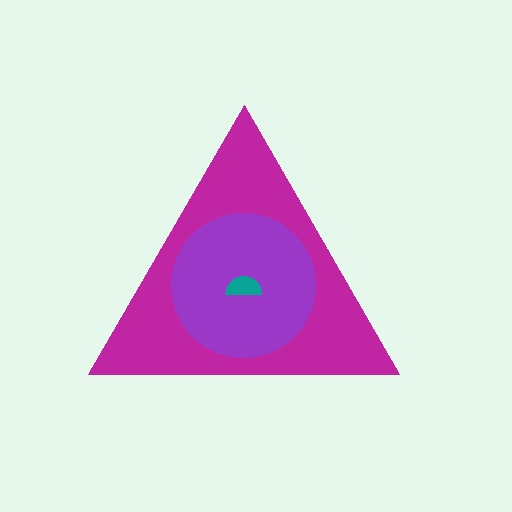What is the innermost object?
The teal semicircle.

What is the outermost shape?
The magenta triangle.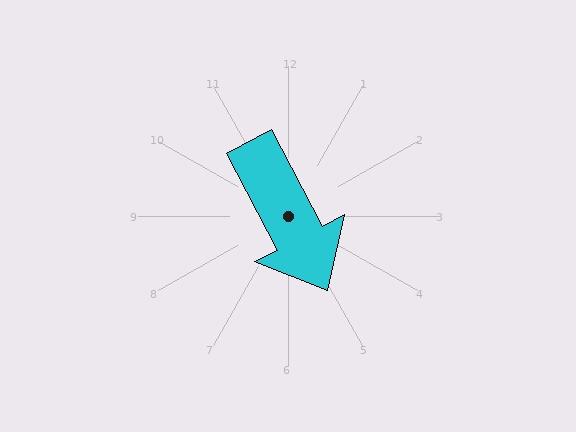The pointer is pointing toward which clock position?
Roughly 5 o'clock.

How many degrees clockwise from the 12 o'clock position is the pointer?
Approximately 152 degrees.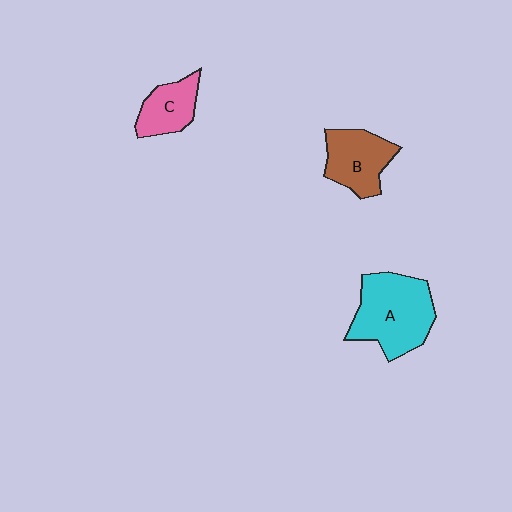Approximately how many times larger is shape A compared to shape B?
Approximately 1.5 times.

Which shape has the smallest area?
Shape C (pink).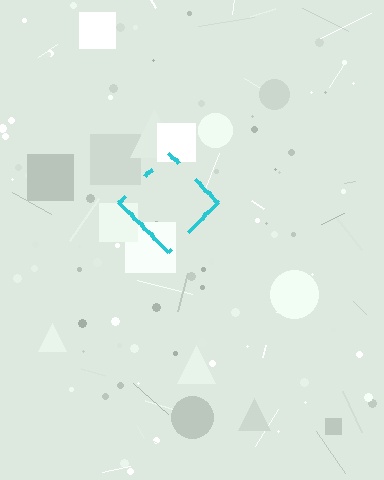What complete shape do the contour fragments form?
The contour fragments form a diamond.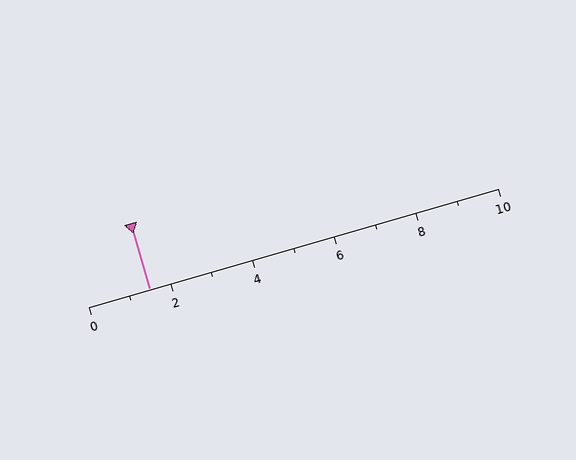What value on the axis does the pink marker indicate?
The marker indicates approximately 1.5.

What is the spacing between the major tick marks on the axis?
The major ticks are spaced 2 apart.